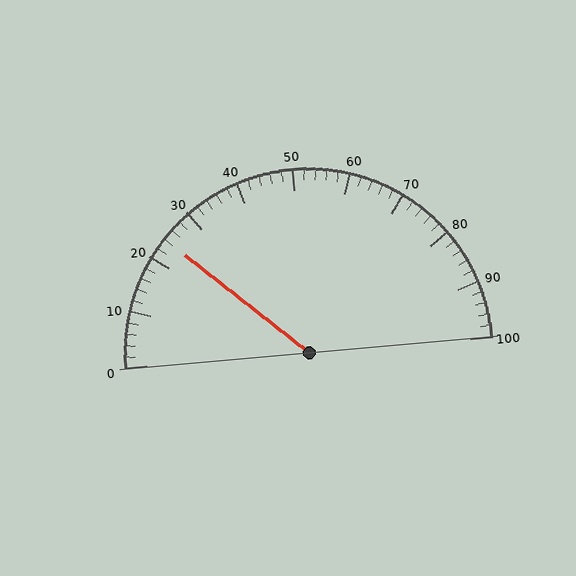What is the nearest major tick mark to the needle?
The nearest major tick mark is 20.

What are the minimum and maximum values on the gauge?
The gauge ranges from 0 to 100.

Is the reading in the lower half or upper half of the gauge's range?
The reading is in the lower half of the range (0 to 100).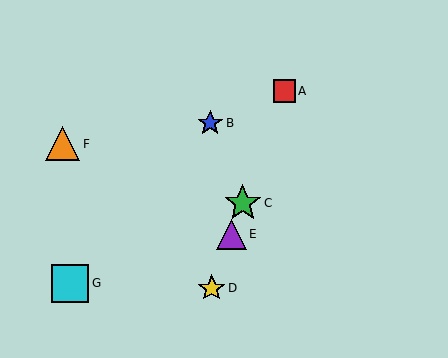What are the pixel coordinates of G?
Object G is at (70, 283).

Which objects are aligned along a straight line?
Objects A, C, D, E are aligned along a straight line.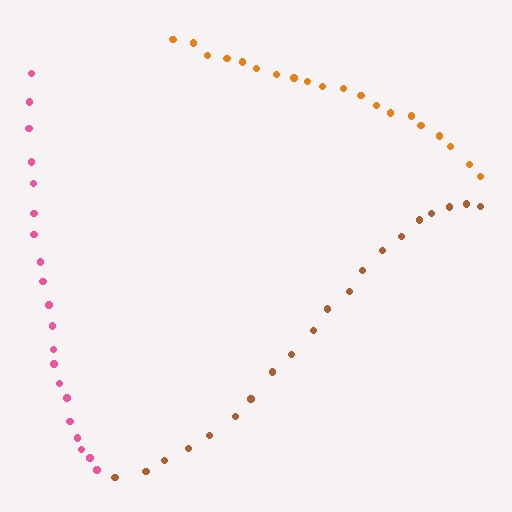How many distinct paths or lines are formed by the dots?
There are 3 distinct paths.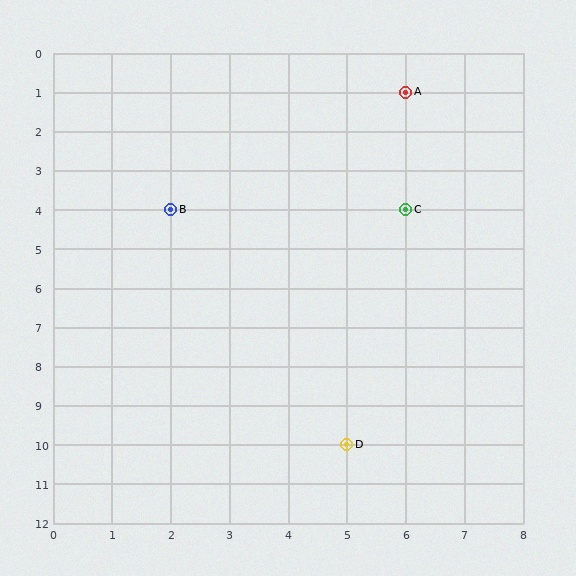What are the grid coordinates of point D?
Point D is at grid coordinates (5, 10).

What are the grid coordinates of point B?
Point B is at grid coordinates (2, 4).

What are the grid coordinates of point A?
Point A is at grid coordinates (6, 1).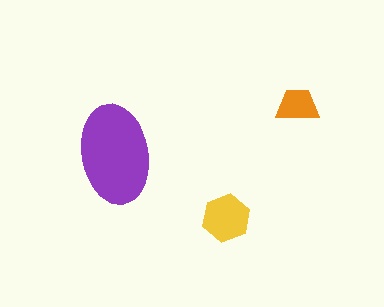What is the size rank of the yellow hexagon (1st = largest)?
2nd.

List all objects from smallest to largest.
The orange trapezoid, the yellow hexagon, the purple ellipse.